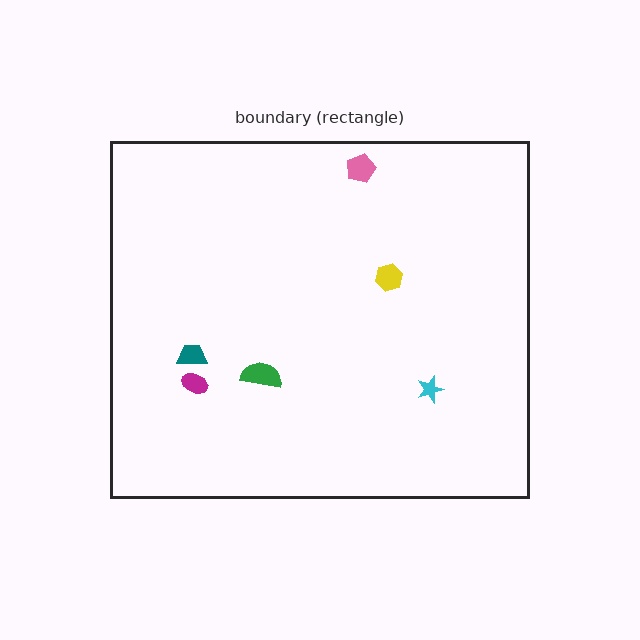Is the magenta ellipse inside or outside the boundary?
Inside.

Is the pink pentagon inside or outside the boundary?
Inside.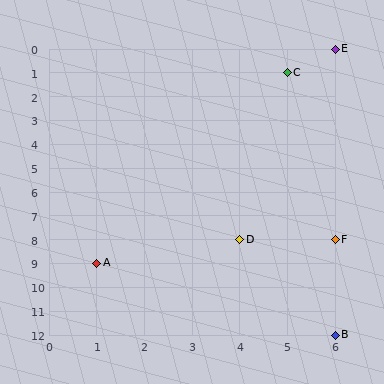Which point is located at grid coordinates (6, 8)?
Point F is at (6, 8).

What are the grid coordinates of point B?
Point B is at grid coordinates (6, 12).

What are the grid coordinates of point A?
Point A is at grid coordinates (1, 9).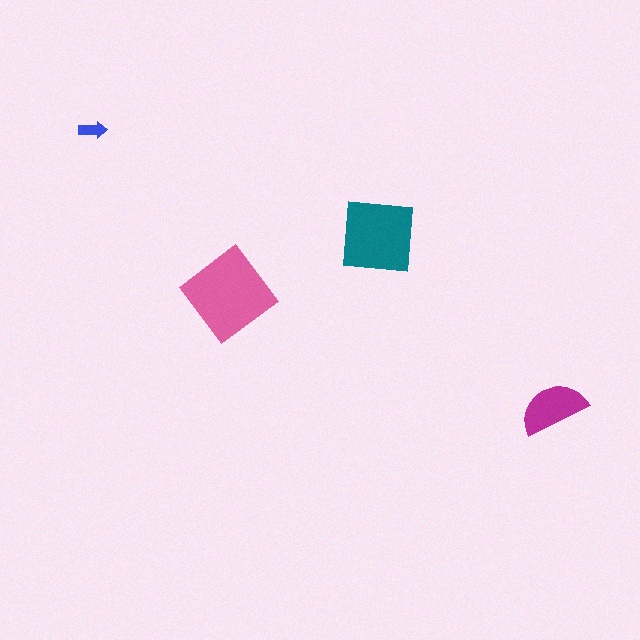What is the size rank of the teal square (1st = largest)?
2nd.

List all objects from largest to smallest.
The pink diamond, the teal square, the magenta semicircle, the blue arrow.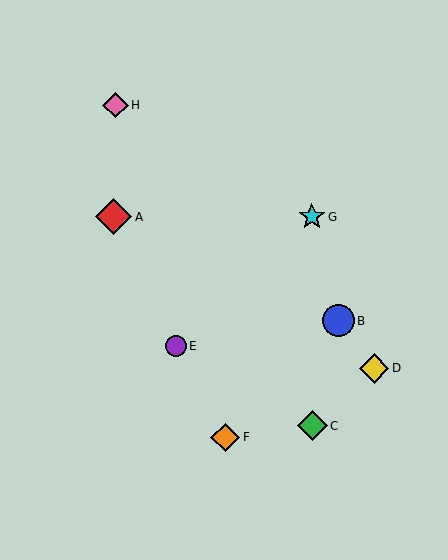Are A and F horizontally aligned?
No, A is at y≈217 and F is at y≈437.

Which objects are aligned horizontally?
Objects A, G are aligned horizontally.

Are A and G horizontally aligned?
Yes, both are at y≈217.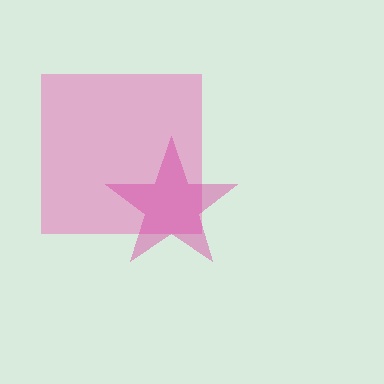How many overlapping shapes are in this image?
There are 2 overlapping shapes in the image.